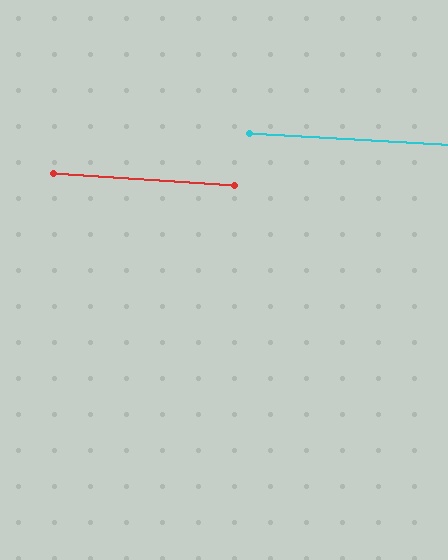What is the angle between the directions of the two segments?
Approximately 0 degrees.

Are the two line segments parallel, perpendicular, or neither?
Parallel — their directions differ by only 0.4°.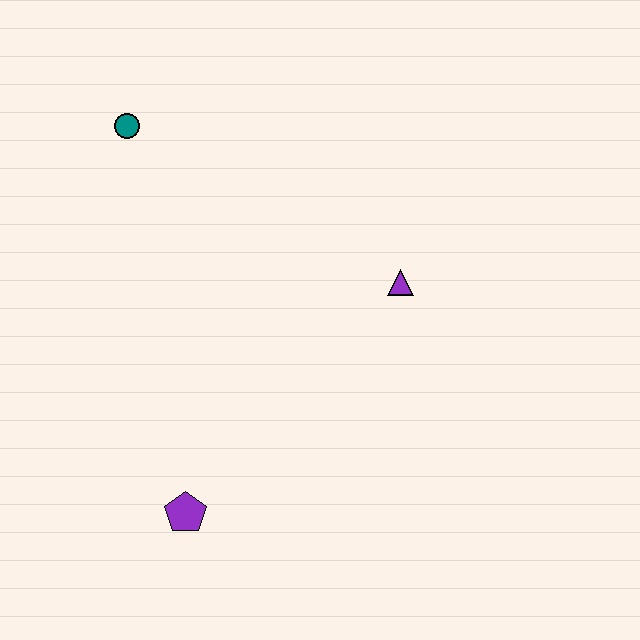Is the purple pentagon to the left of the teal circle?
No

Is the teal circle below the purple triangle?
No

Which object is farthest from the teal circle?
The purple pentagon is farthest from the teal circle.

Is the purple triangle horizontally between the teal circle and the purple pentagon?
No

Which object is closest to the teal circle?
The purple triangle is closest to the teal circle.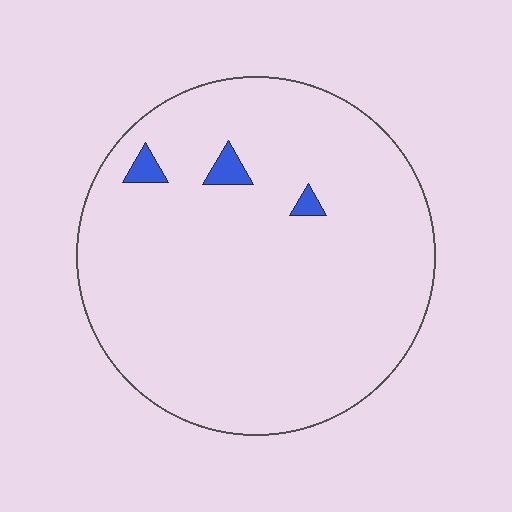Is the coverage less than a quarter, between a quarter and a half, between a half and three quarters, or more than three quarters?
Less than a quarter.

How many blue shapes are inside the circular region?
3.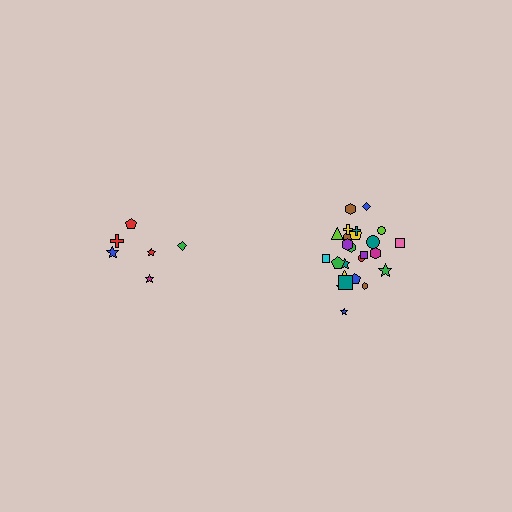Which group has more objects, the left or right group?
The right group.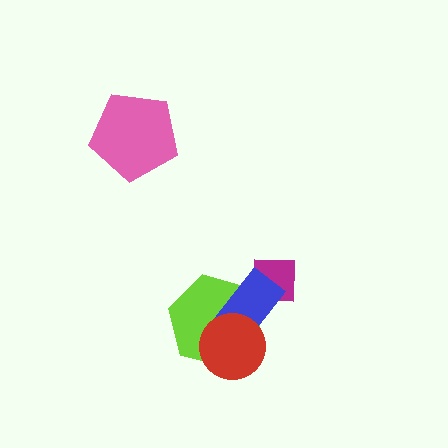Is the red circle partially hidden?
No, no other shape covers it.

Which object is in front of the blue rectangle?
The red circle is in front of the blue rectangle.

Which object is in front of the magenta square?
The blue rectangle is in front of the magenta square.